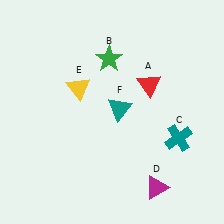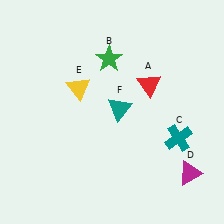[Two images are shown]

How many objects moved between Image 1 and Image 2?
1 object moved between the two images.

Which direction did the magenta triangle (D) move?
The magenta triangle (D) moved right.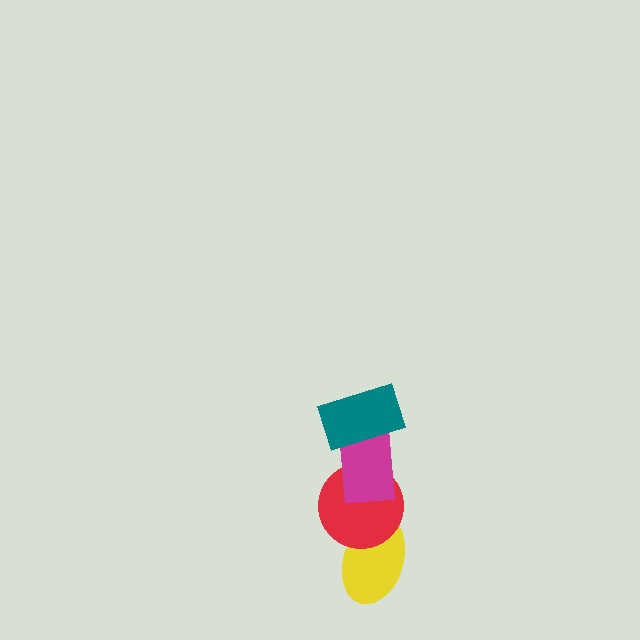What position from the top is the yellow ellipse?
The yellow ellipse is 4th from the top.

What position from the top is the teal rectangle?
The teal rectangle is 1st from the top.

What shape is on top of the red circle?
The magenta rectangle is on top of the red circle.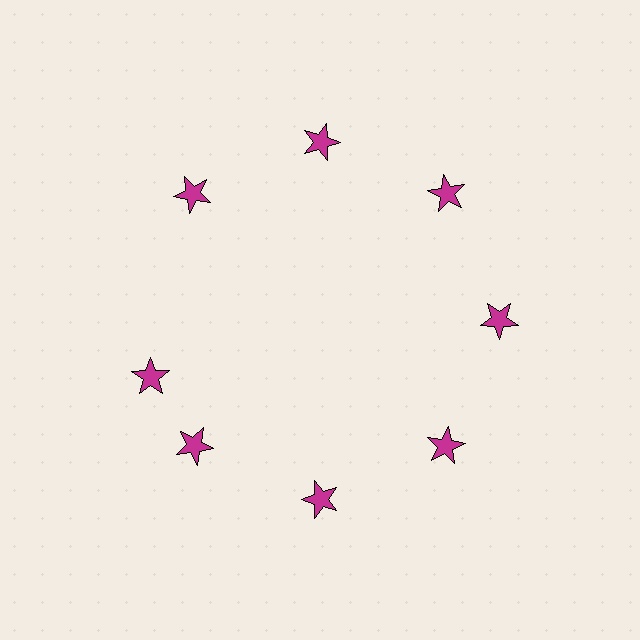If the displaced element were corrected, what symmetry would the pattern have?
It would have 8-fold rotational symmetry — the pattern would map onto itself every 45 degrees.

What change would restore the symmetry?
The symmetry would be restored by rotating it back into even spacing with its neighbors so that all 8 stars sit at equal angles and equal distance from the center.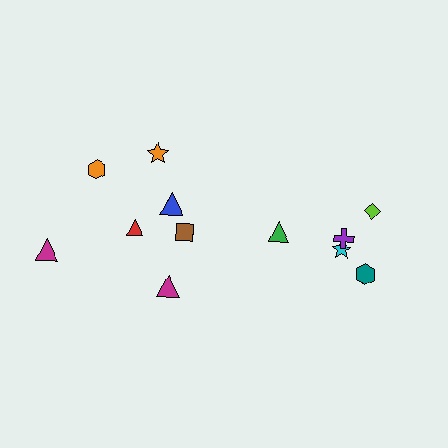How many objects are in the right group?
There are 5 objects.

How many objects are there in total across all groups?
There are 12 objects.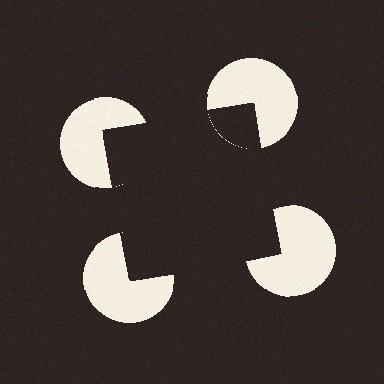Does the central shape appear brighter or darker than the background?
It typically appears slightly darker than the background, even though no actual brightness change is drawn.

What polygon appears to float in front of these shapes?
An illusory square — its edges are inferred from the aligned wedge cuts in the pac-man discs, not physically drawn.